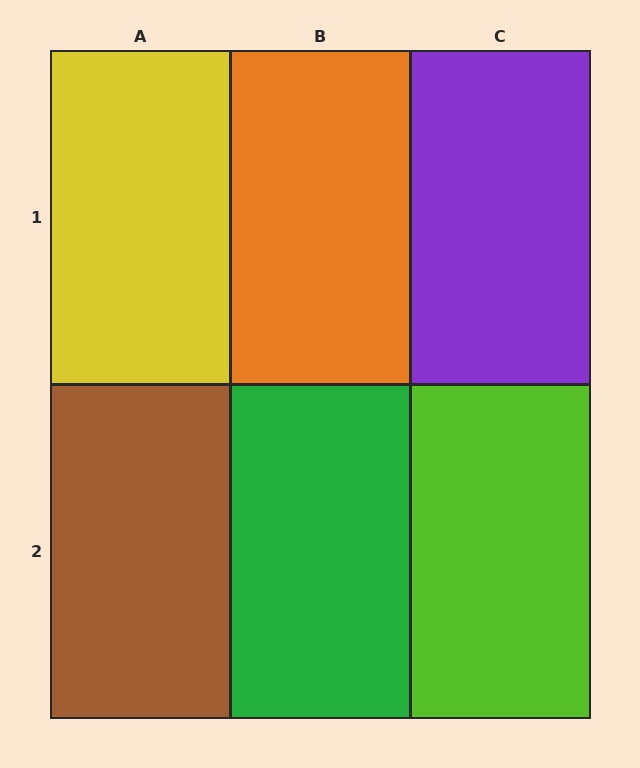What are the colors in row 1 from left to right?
Yellow, orange, purple.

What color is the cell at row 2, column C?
Lime.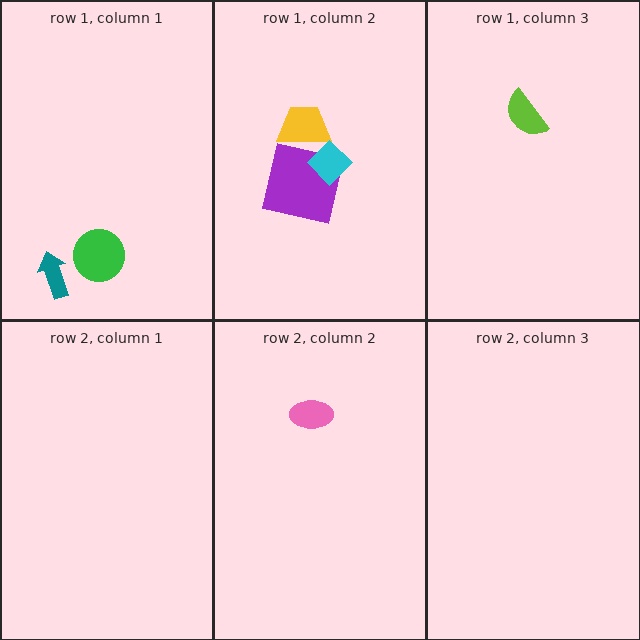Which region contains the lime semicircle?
The row 1, column 3 region.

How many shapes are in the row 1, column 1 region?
2.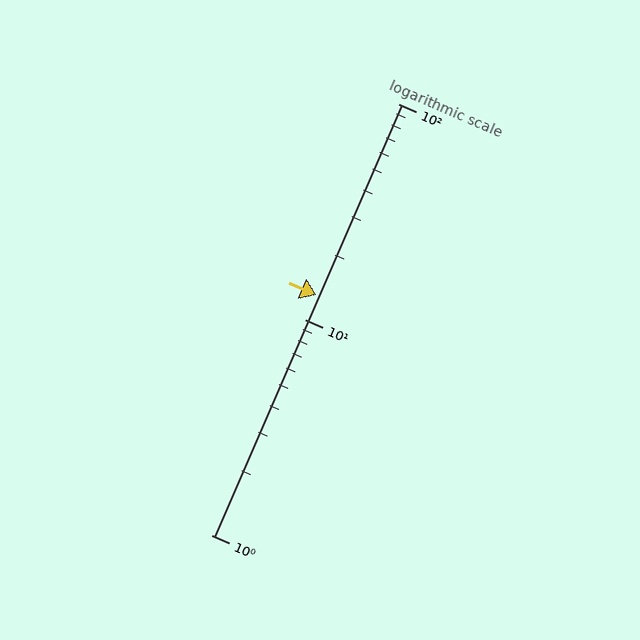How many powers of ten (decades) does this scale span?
The scale spans 2 decades, from 1 to 100.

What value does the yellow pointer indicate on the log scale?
The pointer indicates approximately 13.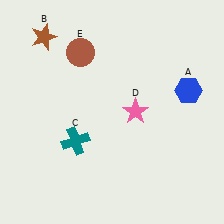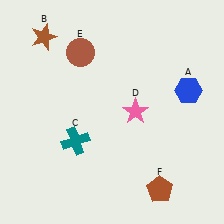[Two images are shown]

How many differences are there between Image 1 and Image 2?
There is 1 difference between the two images.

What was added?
A brown pentagon (F) was added in Image 2.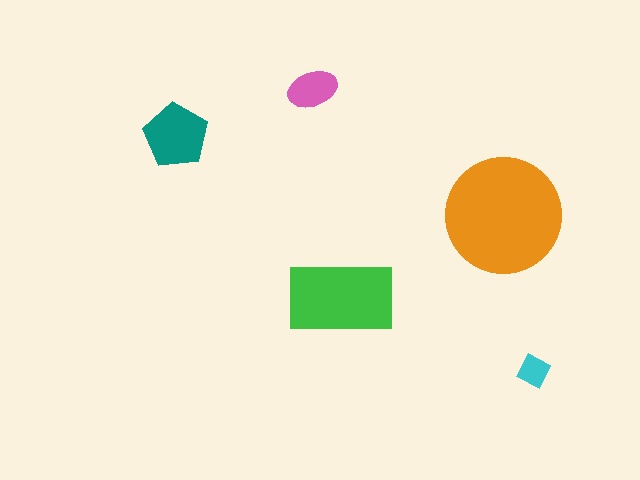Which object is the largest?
The orange circle.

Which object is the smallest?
The cyan diamond.